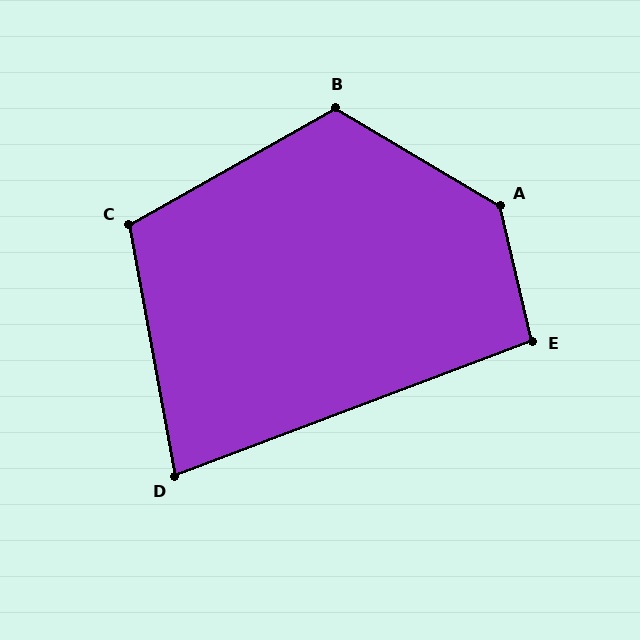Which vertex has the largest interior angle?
A, at approximately 134 degrees.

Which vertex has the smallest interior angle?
D, at approximately 80 degrees.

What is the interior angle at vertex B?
Approximately 119 degrees (obtuse).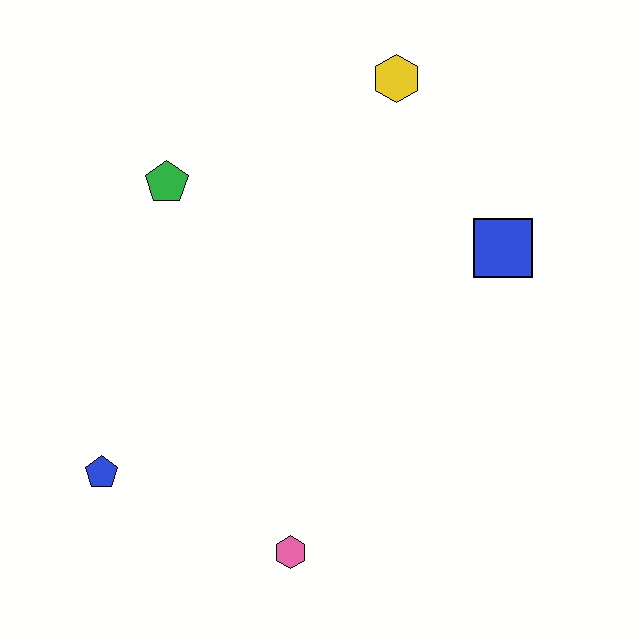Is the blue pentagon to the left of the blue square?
Yes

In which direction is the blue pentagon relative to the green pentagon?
The blue pentagon is below the green pentagon.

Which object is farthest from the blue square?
The blue pentagon is farthest from the blue square.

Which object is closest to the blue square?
The yellow hexagon is closest to the blue square.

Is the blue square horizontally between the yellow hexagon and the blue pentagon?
No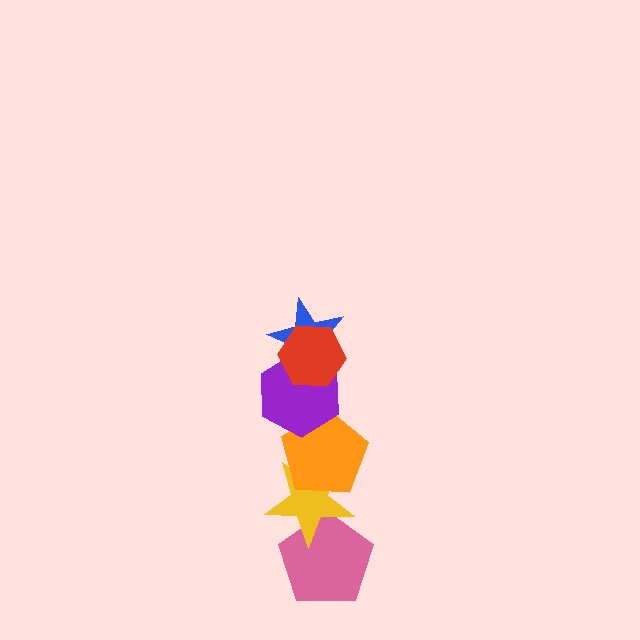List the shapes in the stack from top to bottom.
From top to bottom: the red hexagon, the blue star, the purple hexagon, the orange pentagon, the yellow star, the pink pentagon.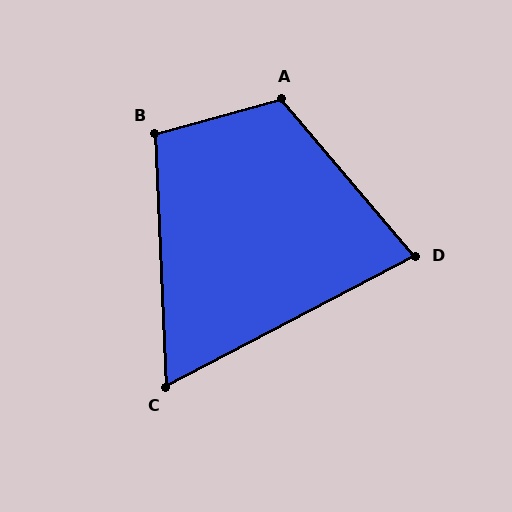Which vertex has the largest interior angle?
A, at approximately 115 degrees.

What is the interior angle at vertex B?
Approximately 103 degrees (obtuse).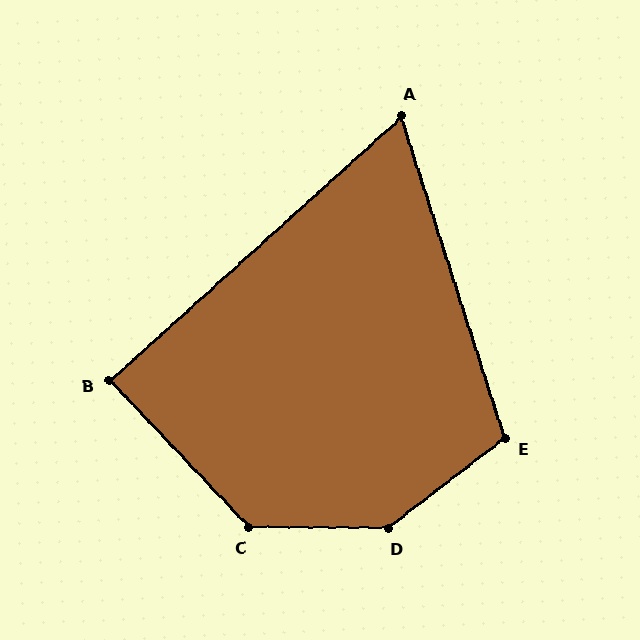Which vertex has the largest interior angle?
D, at approximately 142 degrees.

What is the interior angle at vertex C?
Approximately 134 degrees (obtuse).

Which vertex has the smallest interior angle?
A, at approximately 66 degrees.